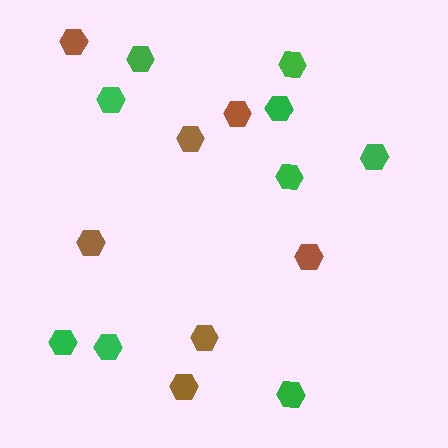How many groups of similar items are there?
There are 2 groups: one group of brown hexagons (7) and one group of green hexagons (9).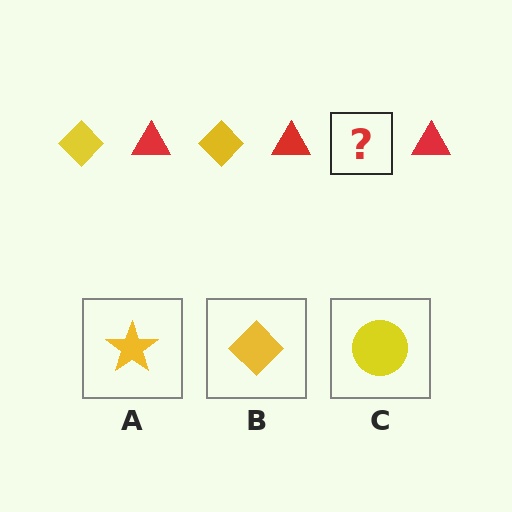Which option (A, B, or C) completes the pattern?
B.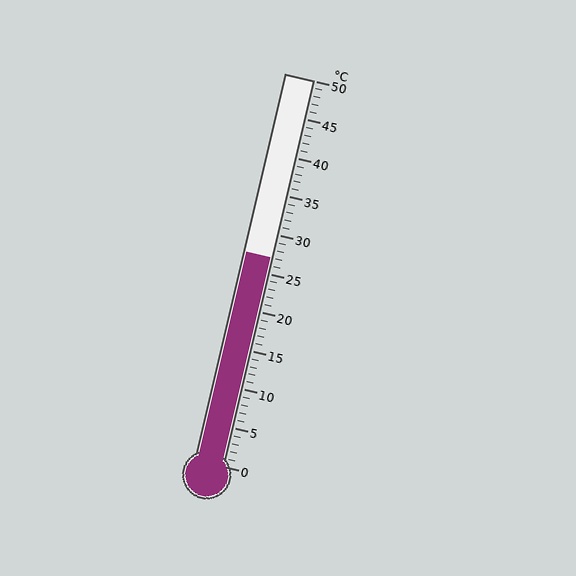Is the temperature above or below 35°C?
The temperature is below 35°C.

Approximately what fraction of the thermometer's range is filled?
The thermometer is filled to approximately 55% of its range.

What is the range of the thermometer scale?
The thermometer scale ranges from 0°C to 50°C.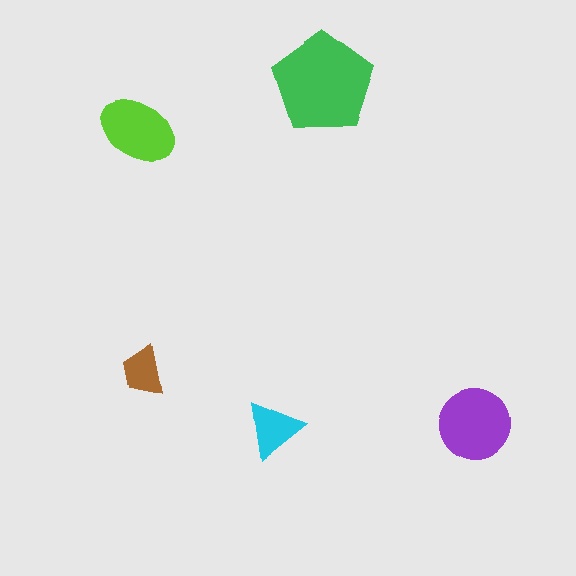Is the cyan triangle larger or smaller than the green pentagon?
Smaller.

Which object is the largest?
The green pentagon.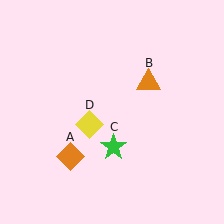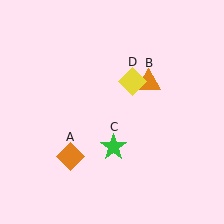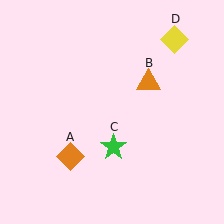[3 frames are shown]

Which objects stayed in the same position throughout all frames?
Orange diamond (object A) and orange triangle (object B) and green star (object C) remained stationary.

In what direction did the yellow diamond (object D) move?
The yellow diamond (object D) moved up and to the right.